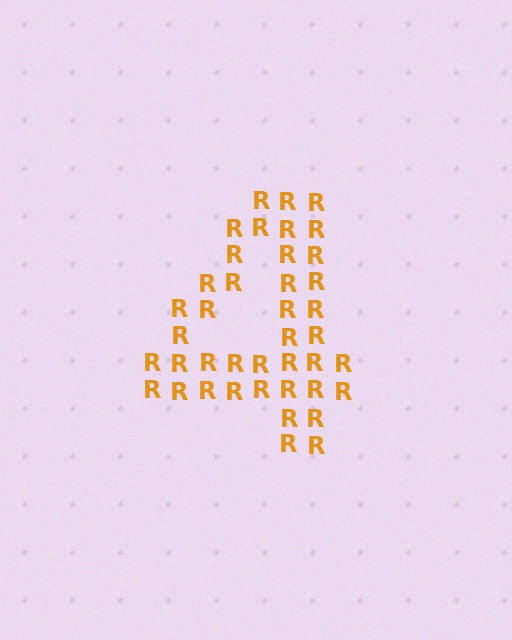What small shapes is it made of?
It is made of small letter R's.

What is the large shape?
The large shape is the digit 4.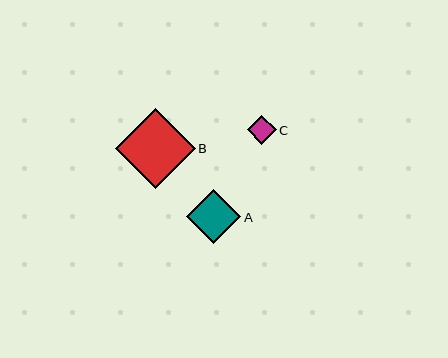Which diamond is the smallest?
Diamond C is the smallest with a size of approximately 29 pixels.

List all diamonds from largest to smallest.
From largest to smallest: B, A, C.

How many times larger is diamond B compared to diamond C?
Diamond B is approximately 2.8 times the size of diamond C.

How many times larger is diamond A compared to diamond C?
Diamond A is approximately 1.9 times the size of diamond C.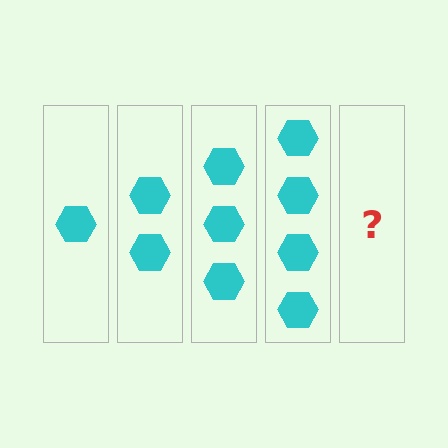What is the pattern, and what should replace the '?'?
The pattern is that each step adds one more hexagon. The '?' should be 5 hexagons.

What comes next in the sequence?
The next element should be 5 hexagons.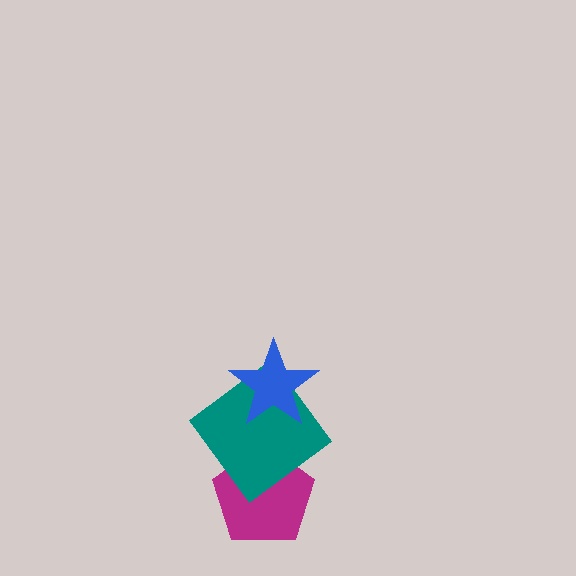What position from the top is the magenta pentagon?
The magenta pentagon is 3rd from the top.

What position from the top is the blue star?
The blue star is 1st from the top.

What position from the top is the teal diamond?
The teal diamond is 2nd from the top.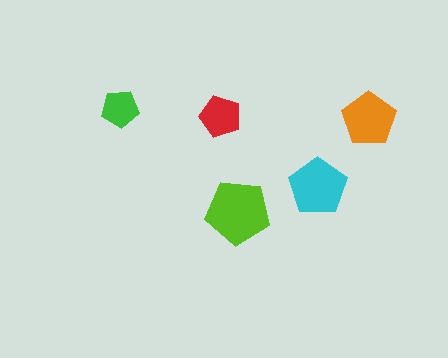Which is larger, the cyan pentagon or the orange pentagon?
The cyan one.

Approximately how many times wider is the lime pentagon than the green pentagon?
About 1.5 times wider.